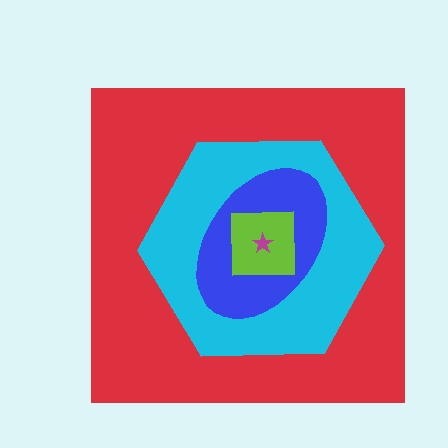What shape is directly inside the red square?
The cyan hexagon.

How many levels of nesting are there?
5.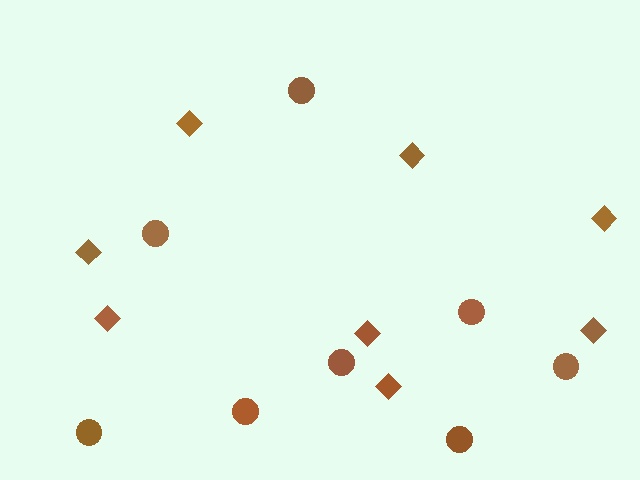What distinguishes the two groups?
There are 2 groups: one group of diamonds (8) and one group of circles (8).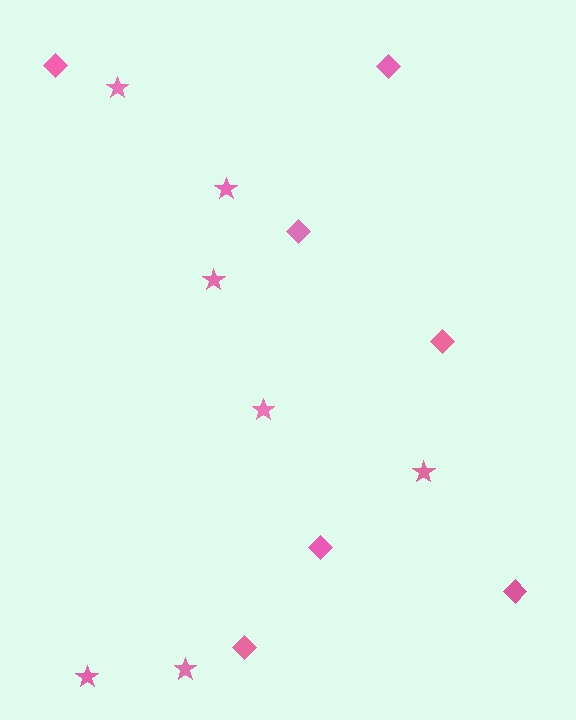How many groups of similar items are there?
There are 2 groups: one group of diamonds (7) and one group of stars (7).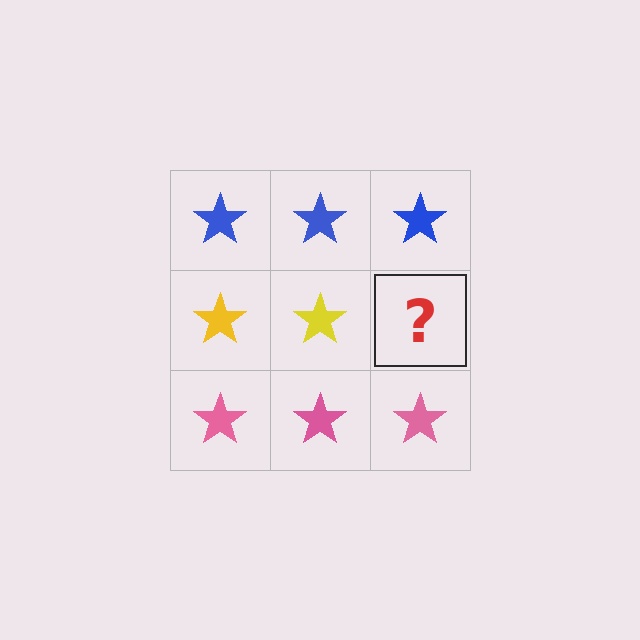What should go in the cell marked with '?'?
The missing cell should contain a yellow star.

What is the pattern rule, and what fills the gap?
The rule is that each row has a consistent color. The gap should be filled with a yellow star.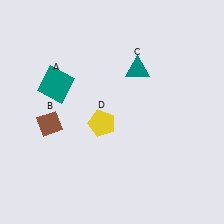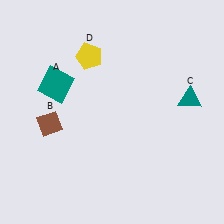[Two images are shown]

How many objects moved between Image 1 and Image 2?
2 objects moved between the two images.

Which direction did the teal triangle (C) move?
The teal triangle (C) moved right.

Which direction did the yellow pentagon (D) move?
The yellow pentagon (D) moved up.